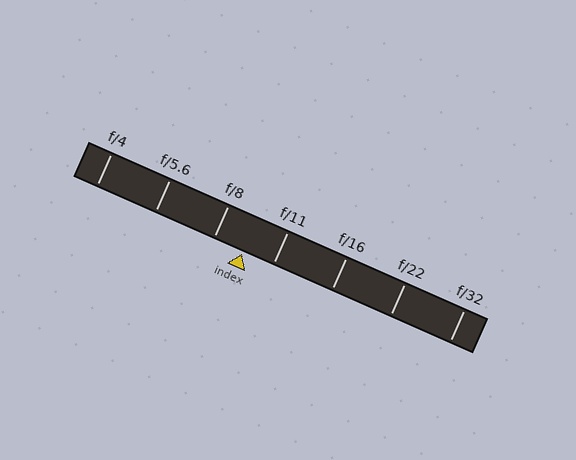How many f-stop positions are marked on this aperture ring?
There are 7 f-stop positions marked.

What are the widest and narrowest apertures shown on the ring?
The widest aperture shown is f/4 and the narrowest is f/32.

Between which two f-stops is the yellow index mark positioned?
The index mark is between f/8 and f/11.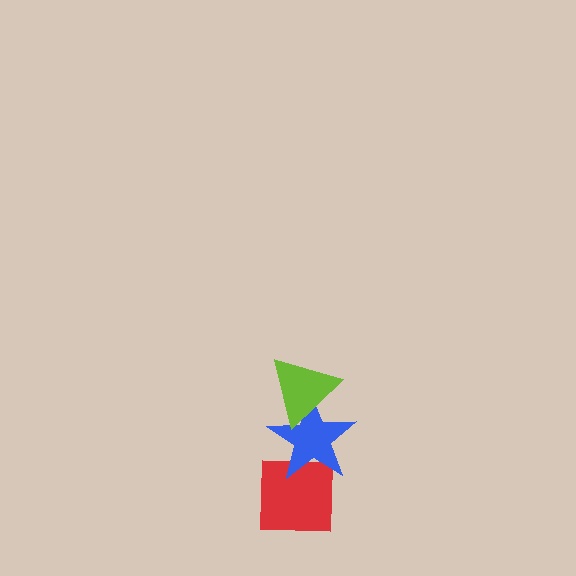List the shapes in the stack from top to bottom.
From top to bottom: the lime triangle, the blue star, the red square.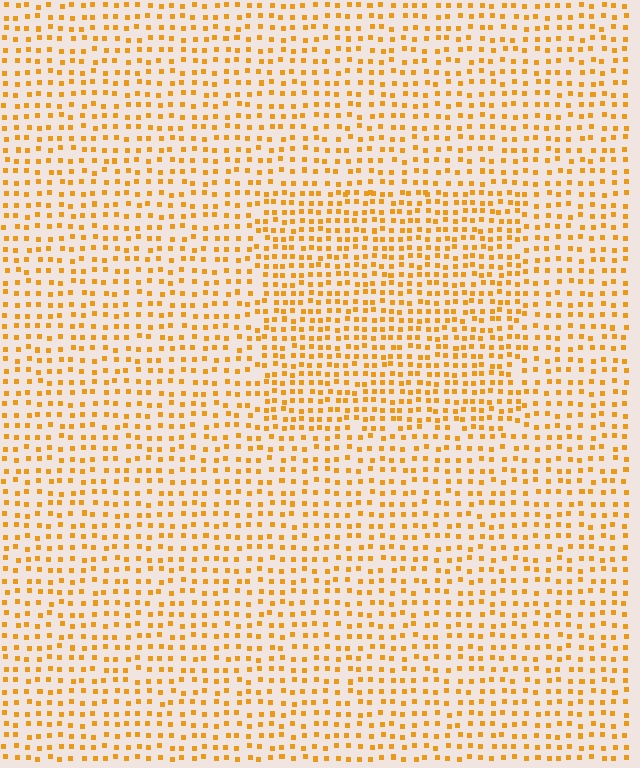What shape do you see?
I see a rectangle.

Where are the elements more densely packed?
The elements are more densely packed inside the rectangle boundary.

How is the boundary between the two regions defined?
The boundary is defined by a change in element density (approximately 1.5x ratio). All elements are the same color, size, and shape.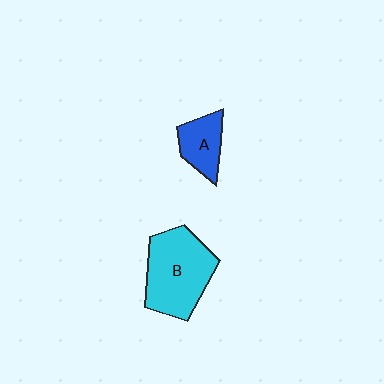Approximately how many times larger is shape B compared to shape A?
Approximately 2.2 times.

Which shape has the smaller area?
Shape A (blue).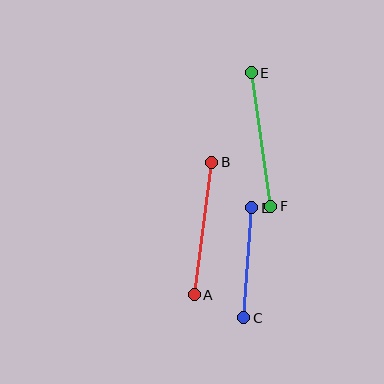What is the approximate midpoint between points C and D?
The midpoint is at approximately (248, 263) pixels.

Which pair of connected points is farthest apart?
Points E and F are farthest apart.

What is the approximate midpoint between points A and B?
The midpoint is at approximately (203, 229) pixels.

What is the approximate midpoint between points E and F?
The midpoint is at approximately (261, 140) pixels.